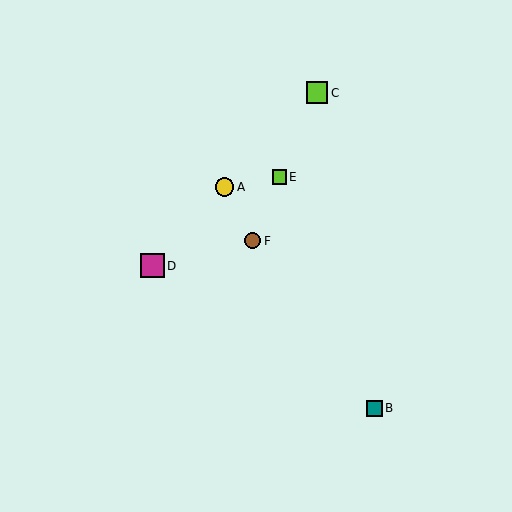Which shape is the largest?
The magenta square (labeled D) is the largest.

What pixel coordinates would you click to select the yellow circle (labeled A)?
Click at (224, 187) to select the yellow circle A.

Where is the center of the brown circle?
The center of the brown circle is at (253, 241).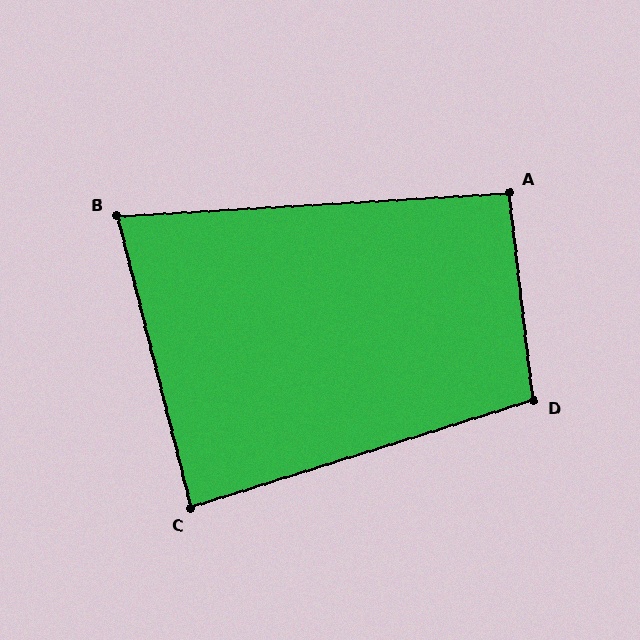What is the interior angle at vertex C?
Approximately 87 degrees (approximately right).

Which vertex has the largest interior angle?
D, at approximately 101 degrees.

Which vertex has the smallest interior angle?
B, at approximately 79 degrees.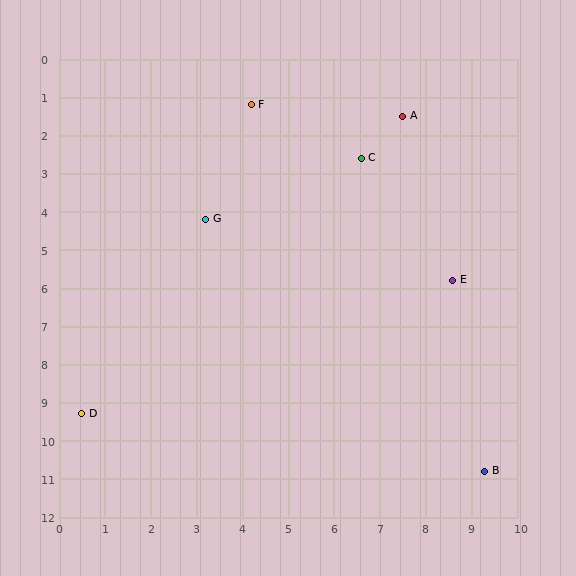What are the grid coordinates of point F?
Point F is at approximately (4.2, 1.2).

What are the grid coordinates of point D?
Point D is at approximately (0.5, 9.3).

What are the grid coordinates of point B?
Point B is at approximately (9.3, 10.8).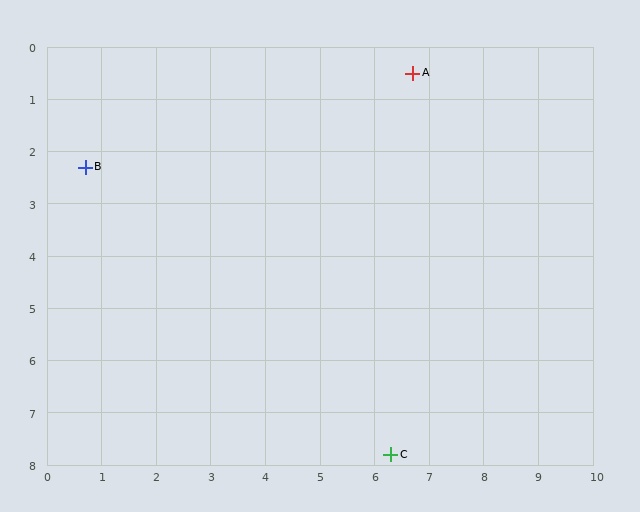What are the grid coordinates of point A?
Point A is at approximately (6.7, 0.5).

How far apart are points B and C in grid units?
Points B and C are about 7.8 grid units apart.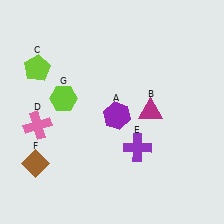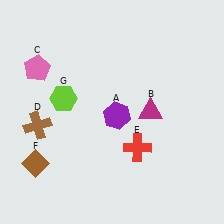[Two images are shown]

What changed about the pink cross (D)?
In Image 1, D is pink. In Image 2, it changed to brown.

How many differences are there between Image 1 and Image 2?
There are 3 differences between the two images.